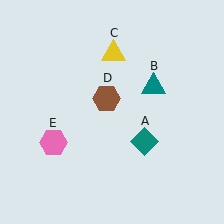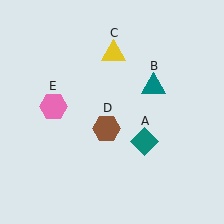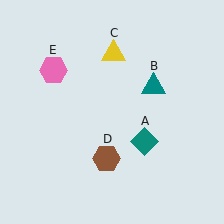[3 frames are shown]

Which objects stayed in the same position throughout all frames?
Teal diamond (object A) and teal triangle (object B) and yellow triangle (object C) remained stationary.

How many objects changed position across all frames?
2 objects changed position: brown hexagon (object D), pink hexagon (object E).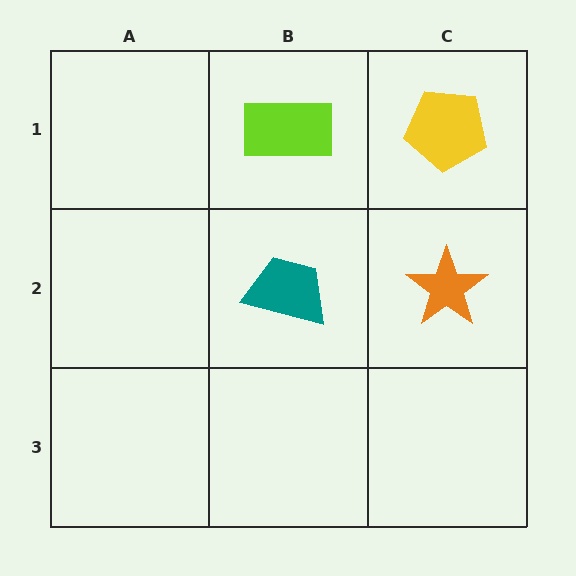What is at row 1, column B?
A lime rectangle.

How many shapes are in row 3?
0 shapes.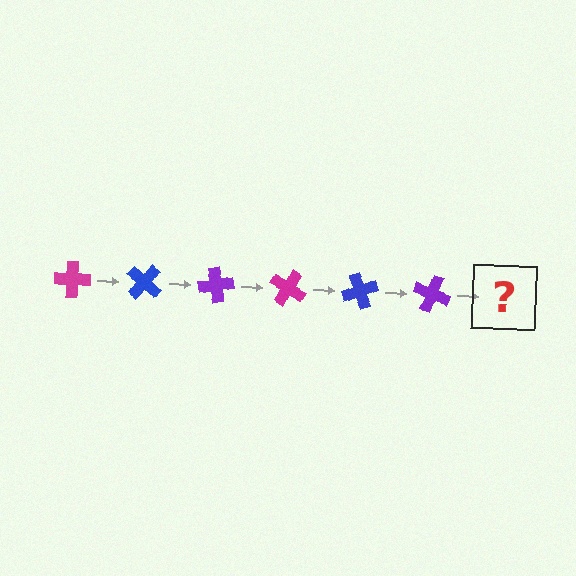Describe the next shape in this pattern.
It should be a magenta cross, rotated 240 degrees from the start.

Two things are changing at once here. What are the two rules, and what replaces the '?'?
The two rules are that it rotates 40 degrees each step and the color cycles through magenta, blue, and purple. The '?' should be a magenta cross, rotated 240 degrees from the start.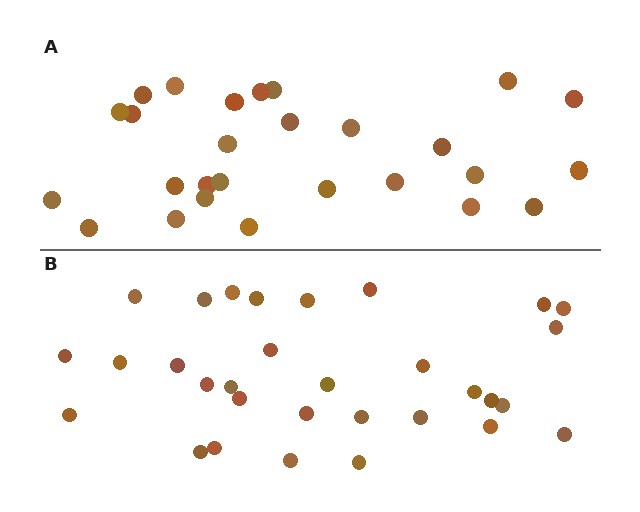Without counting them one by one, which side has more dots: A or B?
Region B (the bottom region) has more dots.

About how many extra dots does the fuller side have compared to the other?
Region B has about 4 more dots than region A.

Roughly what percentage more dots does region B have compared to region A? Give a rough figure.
About 15% more.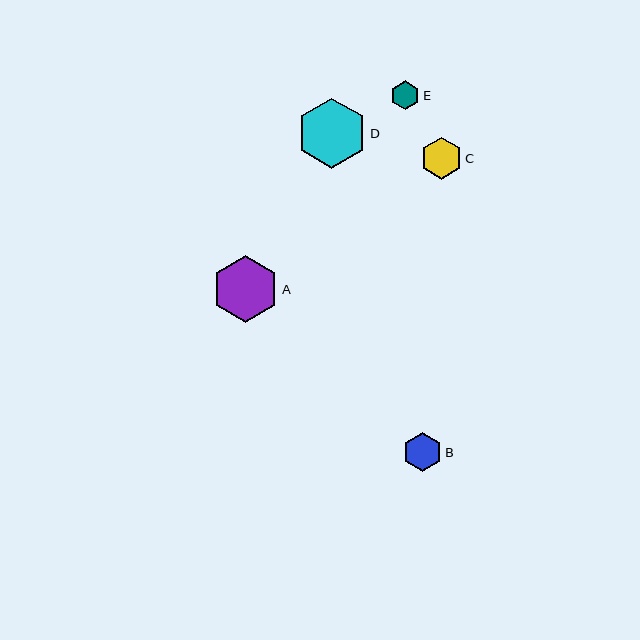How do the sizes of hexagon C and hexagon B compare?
Hexagon C and hexagon B are approximately the same size.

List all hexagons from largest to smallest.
From largest to smallest: D, A, C, B, E.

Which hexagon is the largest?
Hexagon D is the largest with a size of approximately 70 pixels.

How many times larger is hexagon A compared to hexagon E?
Hexagon A is approximately 2.3 times the size of hexagon E.